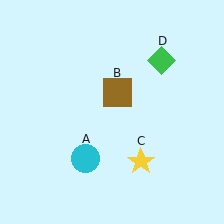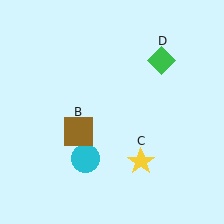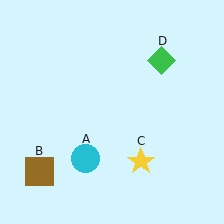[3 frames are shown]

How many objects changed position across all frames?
1 object changed position: brown square (object B).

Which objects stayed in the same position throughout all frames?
Cyan circle (object A) and yellow star (object C) and green diamond (object D) remained stationary.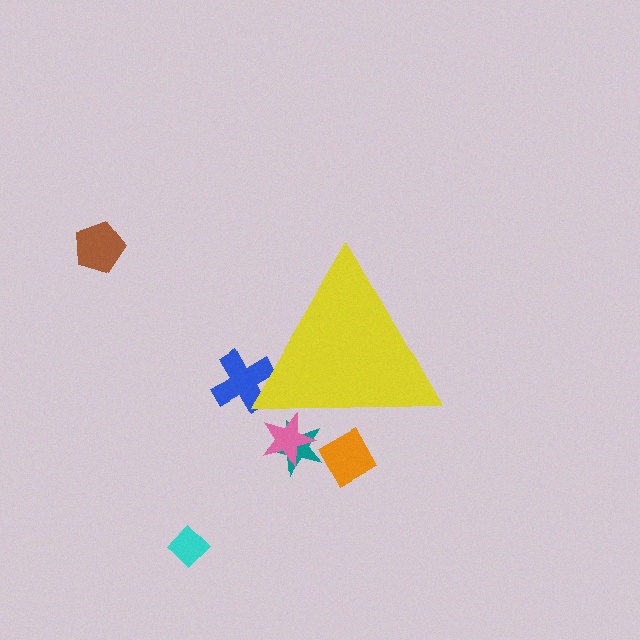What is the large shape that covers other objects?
A yellow triangle.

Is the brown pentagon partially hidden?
No, the brown pentagon is fully visible.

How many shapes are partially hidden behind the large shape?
4 shapes are partially hidden.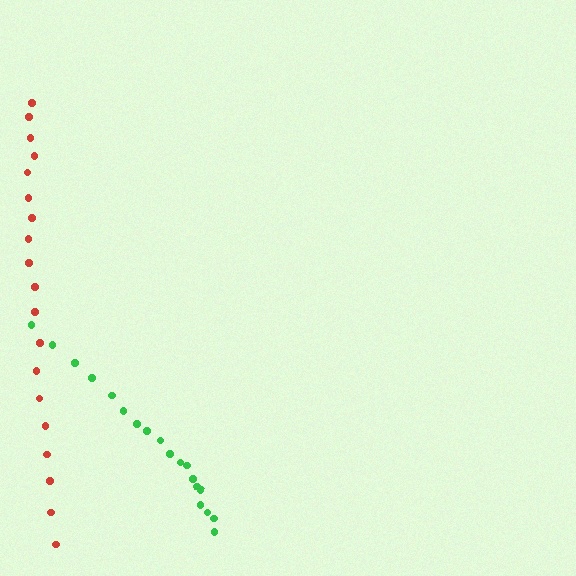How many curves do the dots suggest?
There are 2 distinct paths.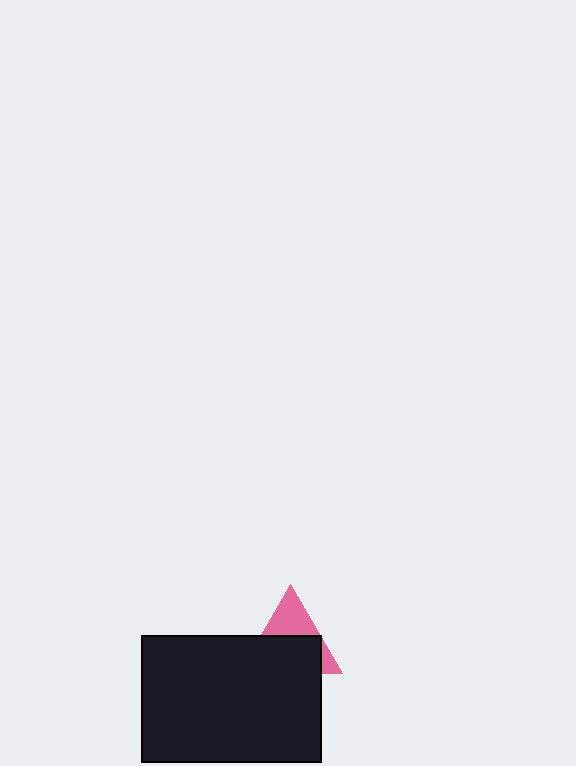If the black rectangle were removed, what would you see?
You would see the complete pink triangle.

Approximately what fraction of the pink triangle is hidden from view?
Roughly 58% of the pink triangle is hidden behind the black rectangle.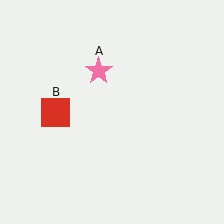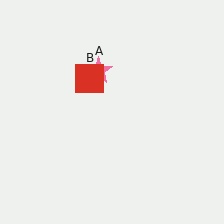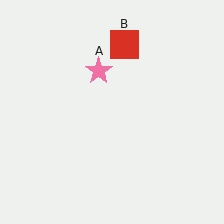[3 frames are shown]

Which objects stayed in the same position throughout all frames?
Pink star (object A) remained stationary.